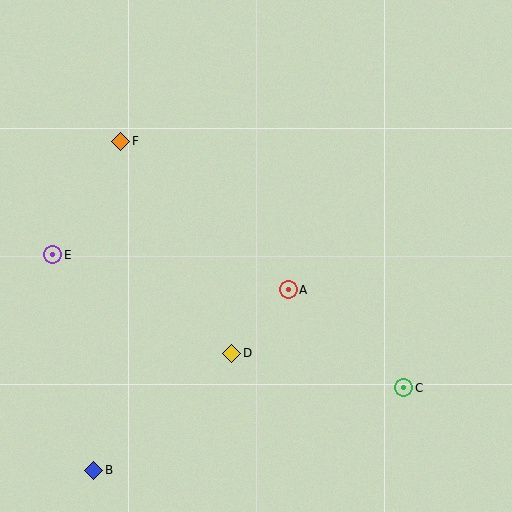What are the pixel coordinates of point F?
Point F is at (121, 141).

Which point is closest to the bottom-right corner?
Point C is closest to the bottom-right corner.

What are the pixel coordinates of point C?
Point C is at (404, 388).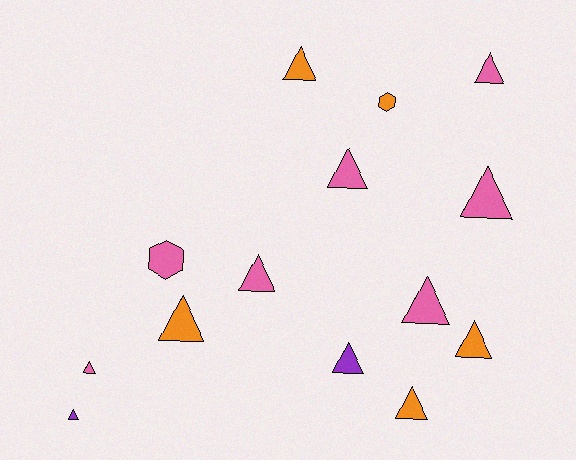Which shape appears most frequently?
Triangle, with 12 objects.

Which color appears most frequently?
Pink, with 7 objects.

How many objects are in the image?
There are 14 objects.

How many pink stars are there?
There are no pink stars.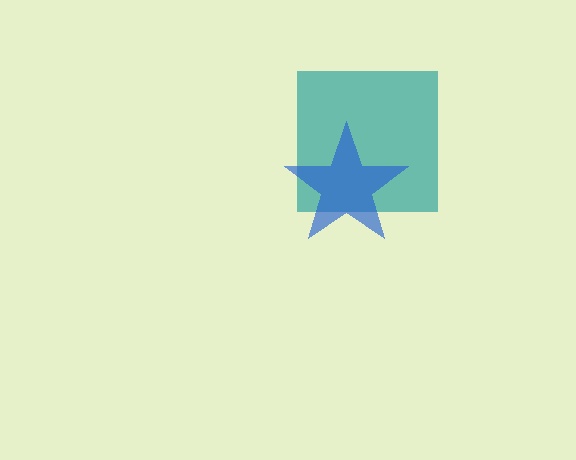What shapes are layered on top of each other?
The layered shapes are: a teal square, a blue star.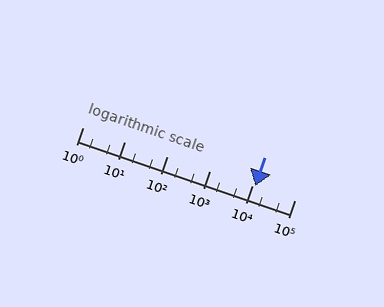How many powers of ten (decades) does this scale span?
The scale spans 5 decades, from 1 to 100000.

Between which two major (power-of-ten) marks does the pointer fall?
The pointer is between 10000 and 100000.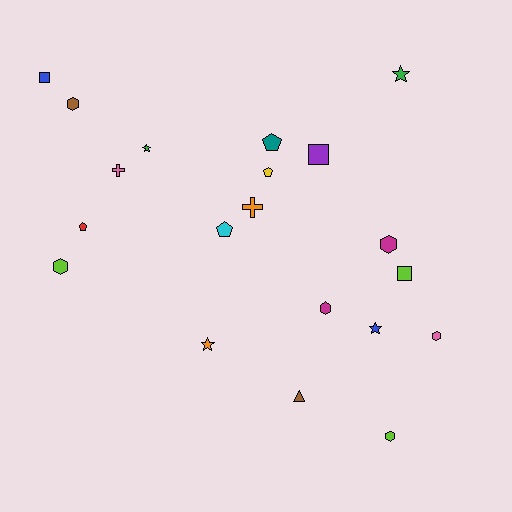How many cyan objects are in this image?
There is 1 cyan object.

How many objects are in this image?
There are 20 objects.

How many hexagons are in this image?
There are 6 hexagons.